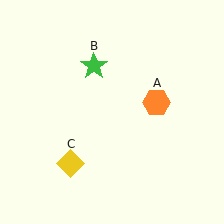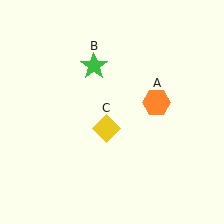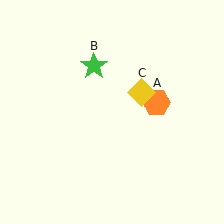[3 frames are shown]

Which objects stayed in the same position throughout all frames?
Orange hexagon (object A) and green star (object B) remained stationary.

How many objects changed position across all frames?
1 object changed position: yellow diamond (object C).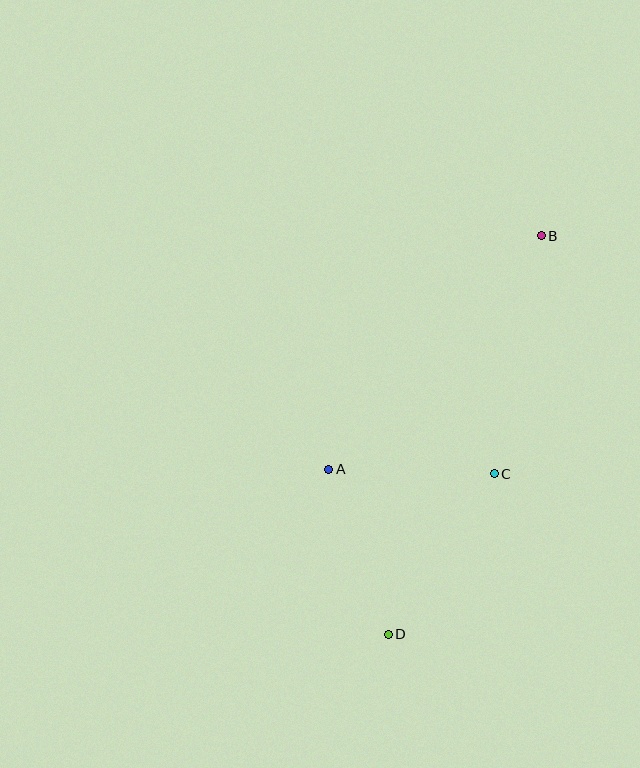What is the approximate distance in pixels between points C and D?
The distance between C and D is approximately 192 pixels.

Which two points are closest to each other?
Points A and C are closest to each other.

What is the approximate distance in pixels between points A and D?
The distance between A and D is approximately 175 pixels.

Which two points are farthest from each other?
Points B and D are farthest from each other.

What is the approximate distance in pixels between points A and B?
The distance between A and B is approximately 316 pixels.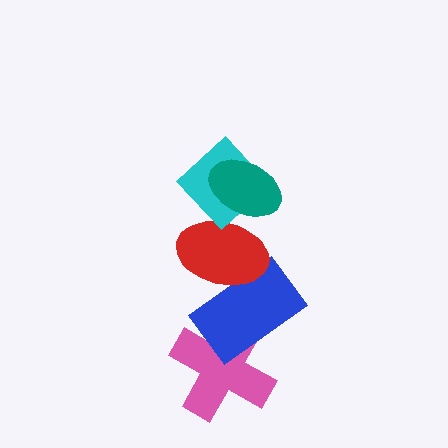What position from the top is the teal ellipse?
The teal ellipse is 1st from the top.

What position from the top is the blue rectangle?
The blue rectangle is 4th from the top.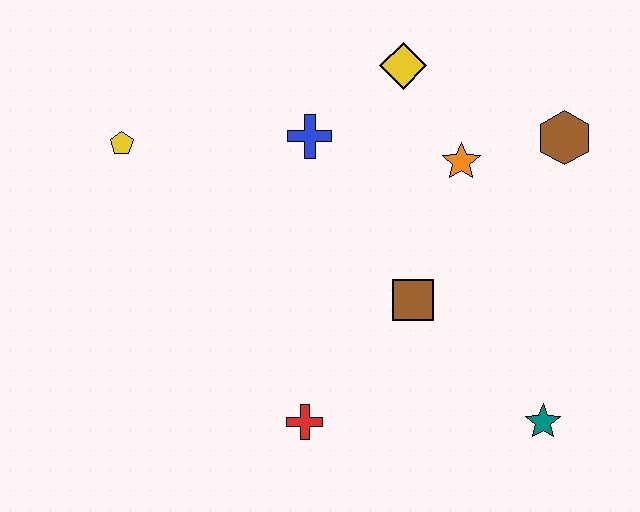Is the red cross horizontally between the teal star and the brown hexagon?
No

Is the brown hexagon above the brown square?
Yes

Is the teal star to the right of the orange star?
Yes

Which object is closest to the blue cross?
The yellow diamond is closest to the blue cross.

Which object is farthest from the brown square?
The yellow pentagon is farthest from the brown square.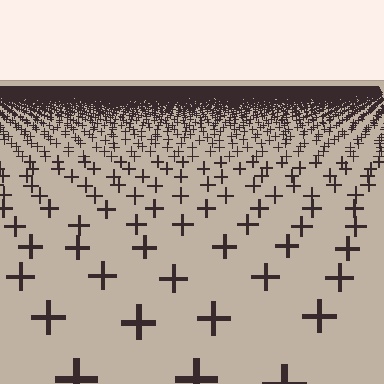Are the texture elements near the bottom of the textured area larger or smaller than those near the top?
Larger. Near the bottom, elements are closer to the viewer and appear at a bigger on-screen size.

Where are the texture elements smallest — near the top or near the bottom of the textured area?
Near the top.